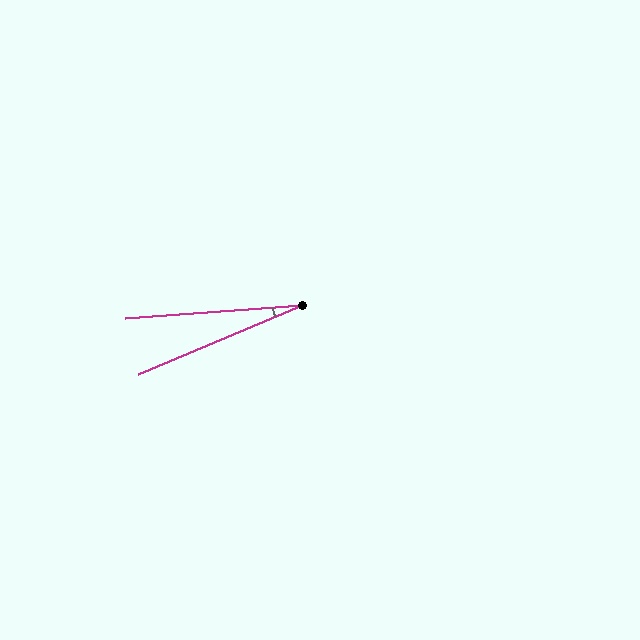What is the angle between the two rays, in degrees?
Approximately 19 degrees.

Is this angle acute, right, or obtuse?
It is acute.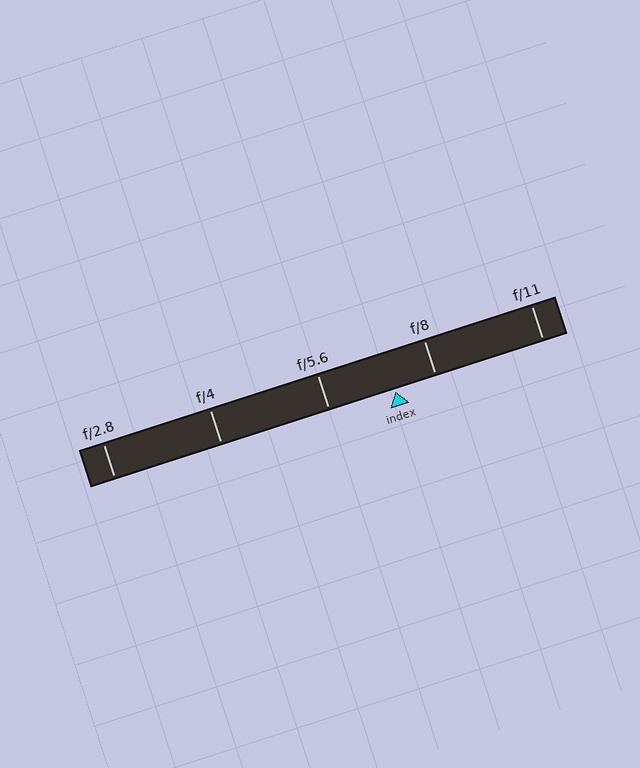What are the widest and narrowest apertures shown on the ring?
The widest aperture shown is f/2.8 and the narrowest is f/11.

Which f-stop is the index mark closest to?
The index mark is closest to f/8.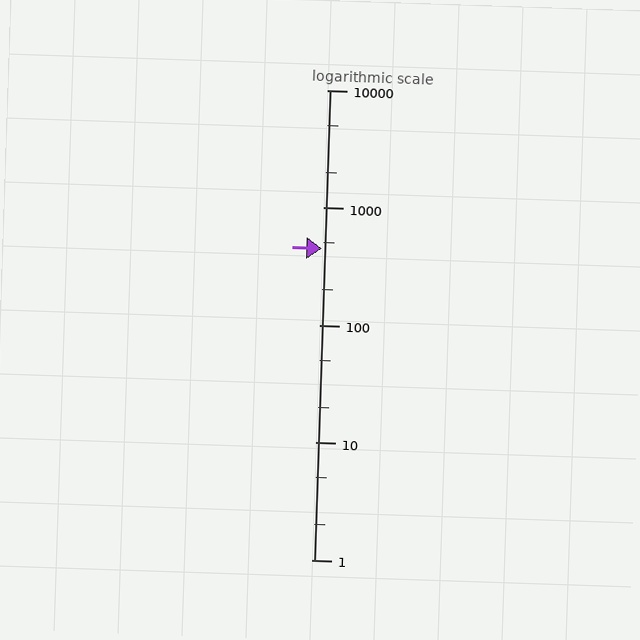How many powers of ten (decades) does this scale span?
The scale spans 4 decades, from 1 to 10000.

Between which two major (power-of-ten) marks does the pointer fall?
The pointer is between 100 and 1000.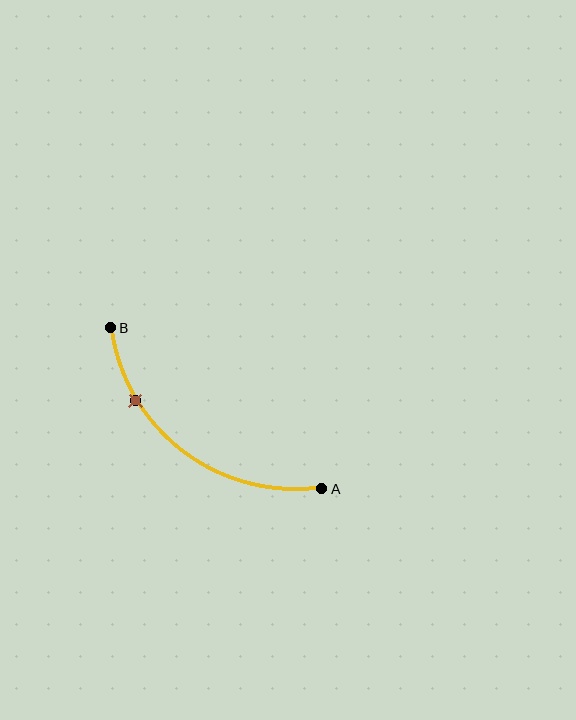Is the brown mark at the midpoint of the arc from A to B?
No. The brown mark lies on the arc but is closer to endpoint B. The arc midpoint would be at the point on the curve equidistant along the arc from both A and B.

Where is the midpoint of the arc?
The arc midpoint is the point on the curve farthest from the straight line joining A and B. It sits below and to the left of that line.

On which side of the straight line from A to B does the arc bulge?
The arc bulges below and to the left of the straight line connecting A and B.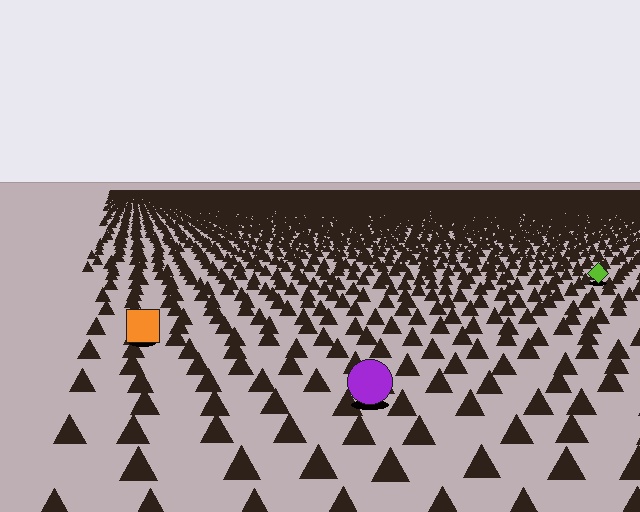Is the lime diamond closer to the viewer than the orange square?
No. The orange square is closer — you can tell from the texture gradient: the ground texture is coarser near it.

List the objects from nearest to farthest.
From nearest to farthest: the purple circle, the orange square, the lime diamond.